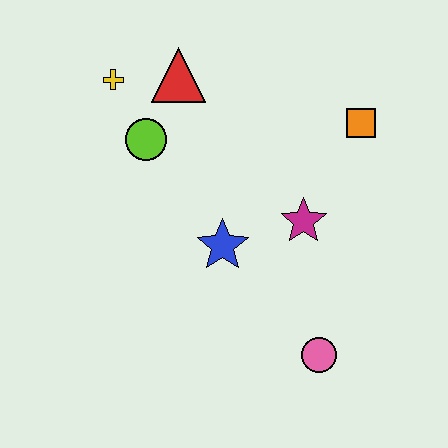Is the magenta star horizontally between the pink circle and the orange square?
No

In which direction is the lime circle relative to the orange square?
The lime circle is to the left of the orange square.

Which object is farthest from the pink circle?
The yellow cross is farthest from the pink circle.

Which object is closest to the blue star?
The magenta star is closest to the blue star.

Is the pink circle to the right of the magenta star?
Yes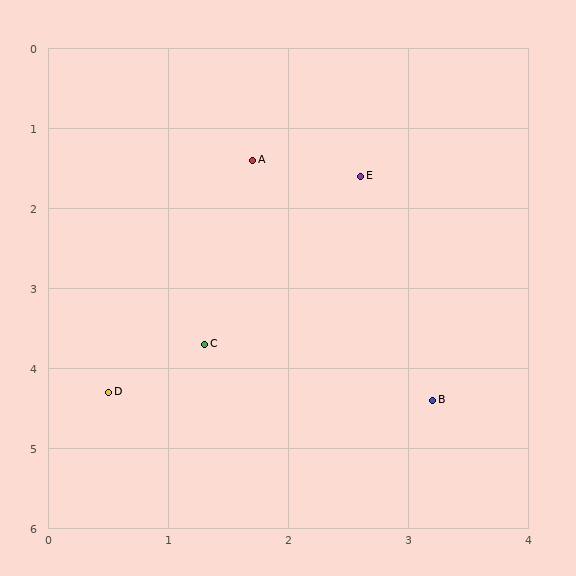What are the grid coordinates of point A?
Point A is at approximately (1.7, 1.4).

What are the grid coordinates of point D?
Point D is at approximately (0.5, 4.3).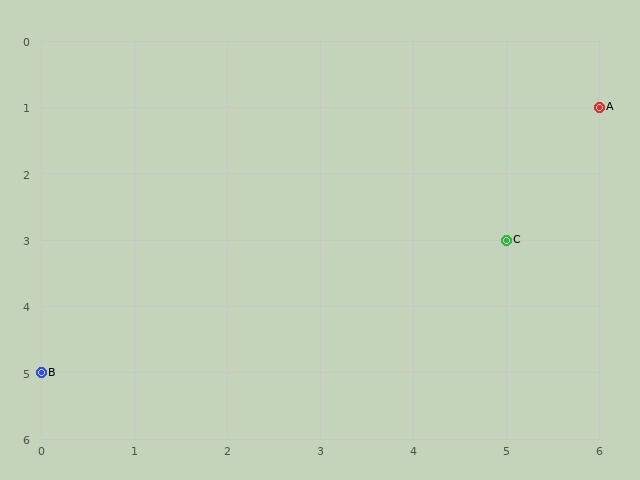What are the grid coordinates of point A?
Point A is at grid coordinates (6, 1).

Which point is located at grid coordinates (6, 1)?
Point A is at (6, 1).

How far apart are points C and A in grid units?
Points C and A are 1 column and 2 rows apart (about 2.2 grid units diagonally).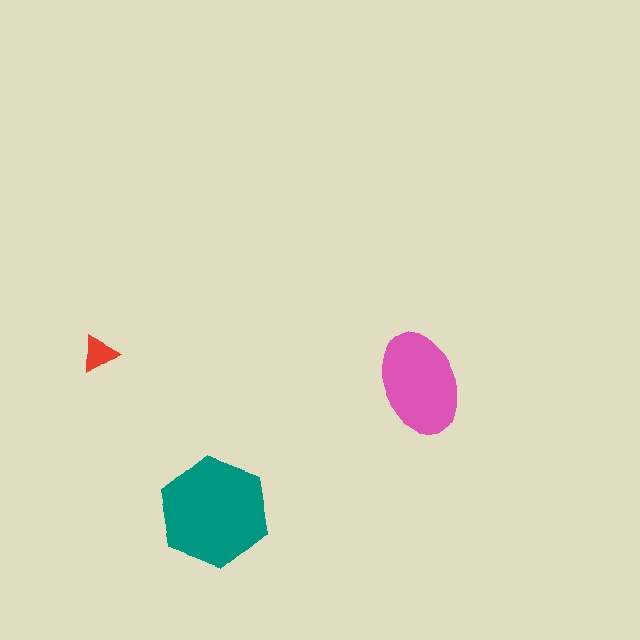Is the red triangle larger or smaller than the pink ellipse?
Smaller.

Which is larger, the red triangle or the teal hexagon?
The teal hexagon.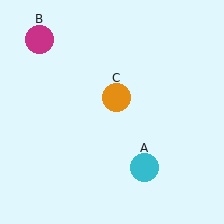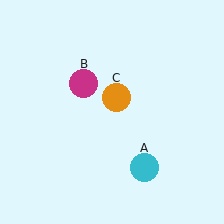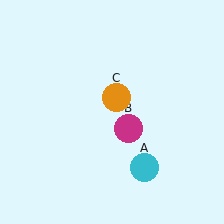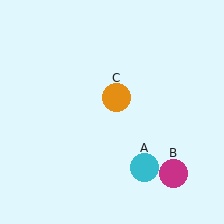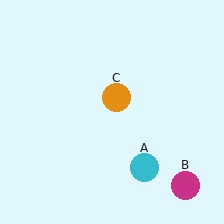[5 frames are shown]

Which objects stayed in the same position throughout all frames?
Cyan circle (object A) and orange circle (object C) remained stationary.